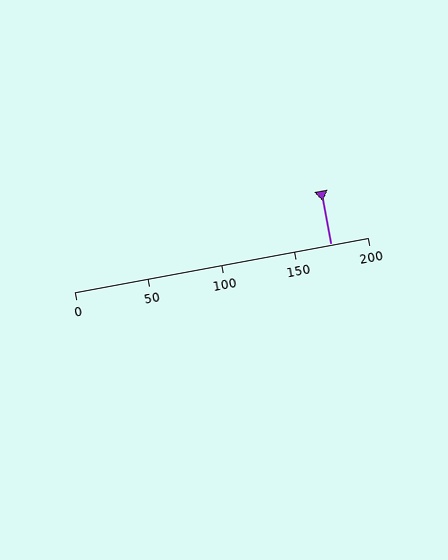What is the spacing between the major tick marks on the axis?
The major ticks are spaced 50 apart.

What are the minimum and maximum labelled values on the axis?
The axis runs from 0 to 200.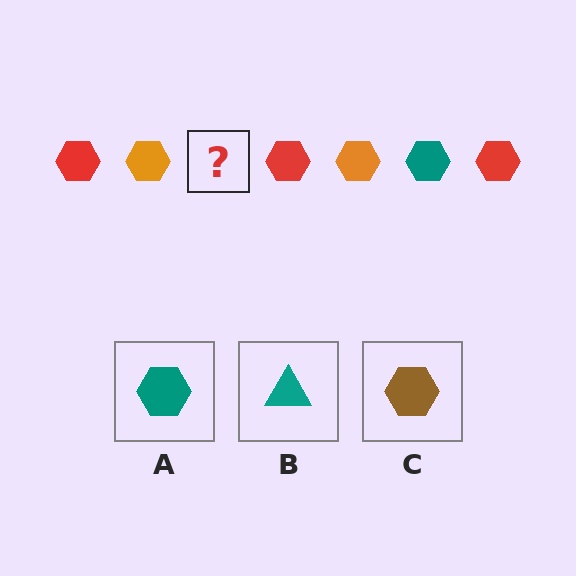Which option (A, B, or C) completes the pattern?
A.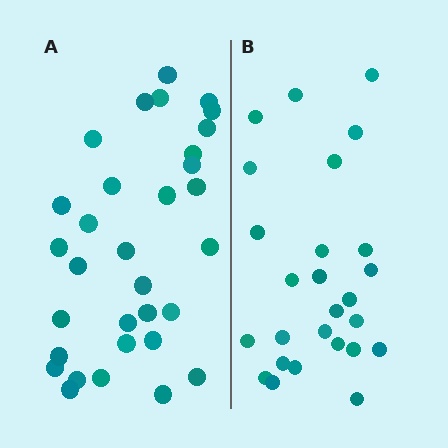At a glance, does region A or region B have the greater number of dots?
Region A (the left region) has more dots.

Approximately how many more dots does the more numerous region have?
Region A has about 6 more dots than region B.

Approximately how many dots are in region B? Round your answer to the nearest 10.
About 30 dots. (The exact count is 26, which rounds to 30.)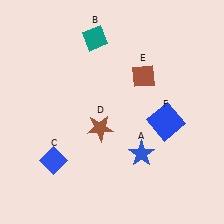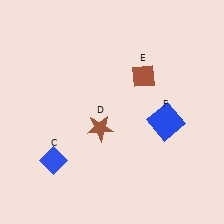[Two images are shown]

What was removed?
The teal diamond (B), the blue star (A) were removed in Image 2.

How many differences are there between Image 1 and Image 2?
There are 2 differences between the two images.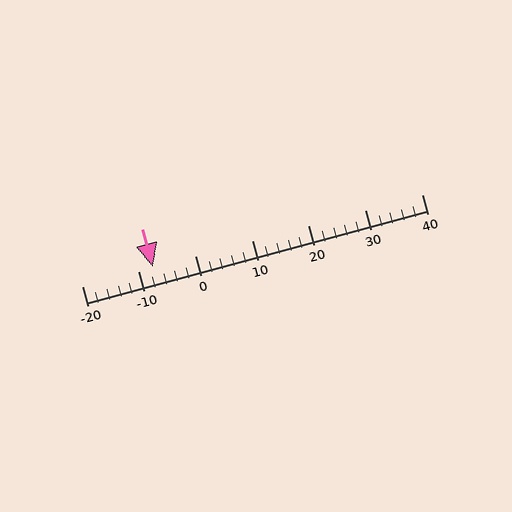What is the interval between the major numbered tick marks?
The major tick marks are spaced 10 units apart.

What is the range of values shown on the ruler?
The ruler shows values from -20 to 40.